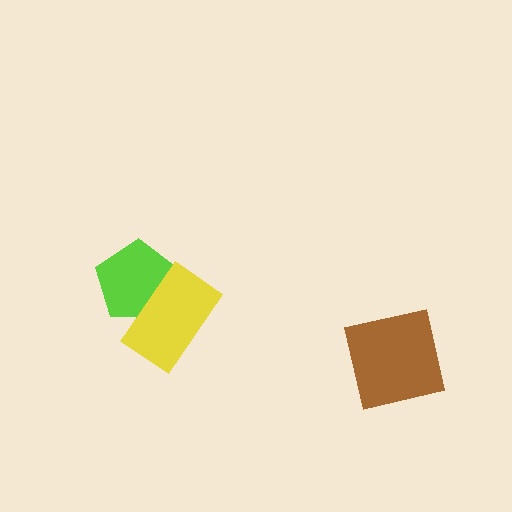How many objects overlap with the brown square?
0 objects overlap with the brown square.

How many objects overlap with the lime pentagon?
1 object overlaps with the lime pentagon.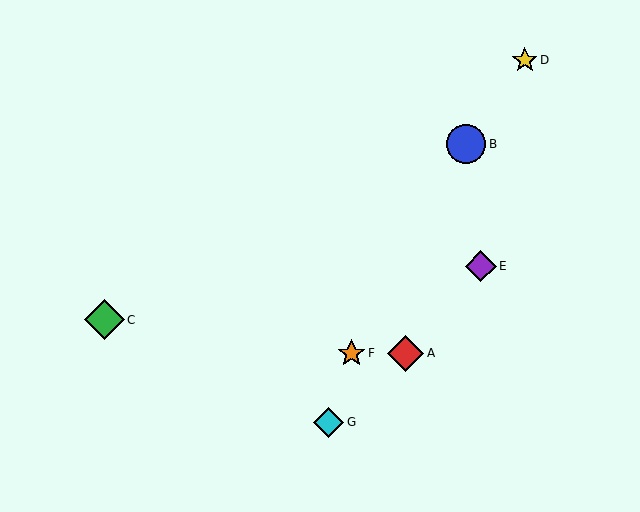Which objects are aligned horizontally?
Objects A, F are aligned horizontally.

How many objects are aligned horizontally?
2 objects (A, F) are aligned horizontally.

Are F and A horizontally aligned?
Yes, both are at y≈353.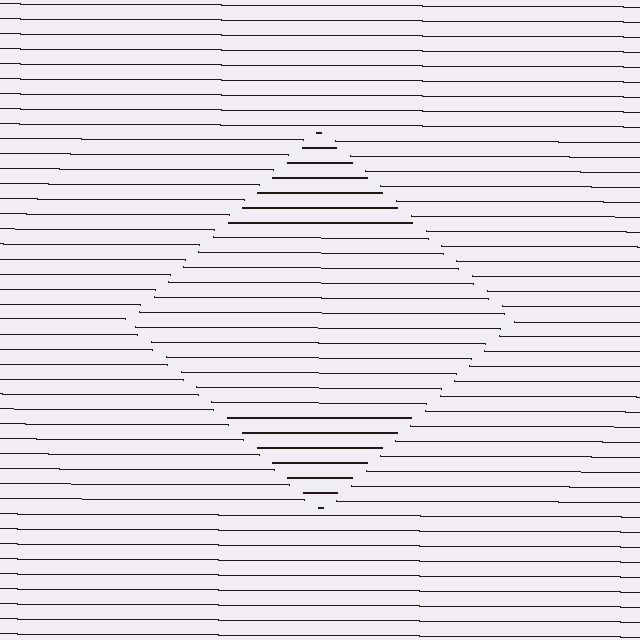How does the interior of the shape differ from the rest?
The interior of the shape contains the same grating, shifted by half a period — the contour is defined by the phase discontinuity where line-ends from the inner and outer gratings abut.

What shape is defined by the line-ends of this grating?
An illusory square. The interior of the shape contains the same grating, shifted by half a period — the contour is defined by the phase discontinuity where line-ends from the inner and outer gratings abut.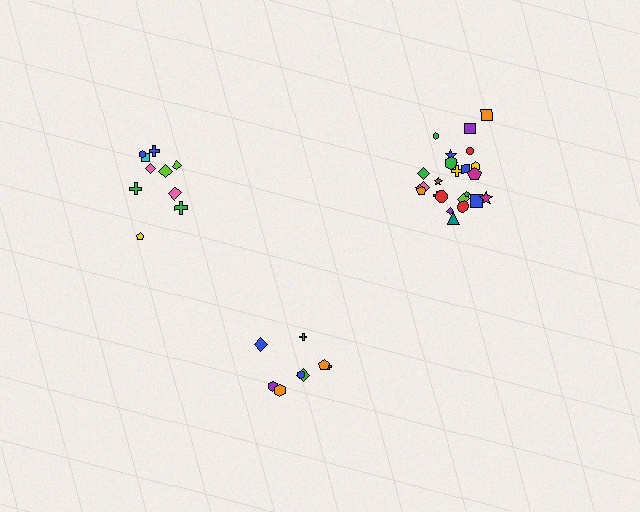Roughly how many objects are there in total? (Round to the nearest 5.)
Roughly 45 objects in total.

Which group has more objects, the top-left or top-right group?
The top-right group.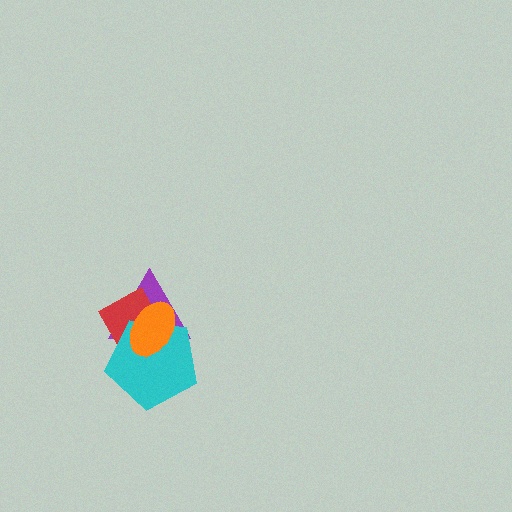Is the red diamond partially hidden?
Yes, it is partially covered by another shape.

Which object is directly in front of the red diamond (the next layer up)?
The cyan pentagon is directly in front of the red diamond.